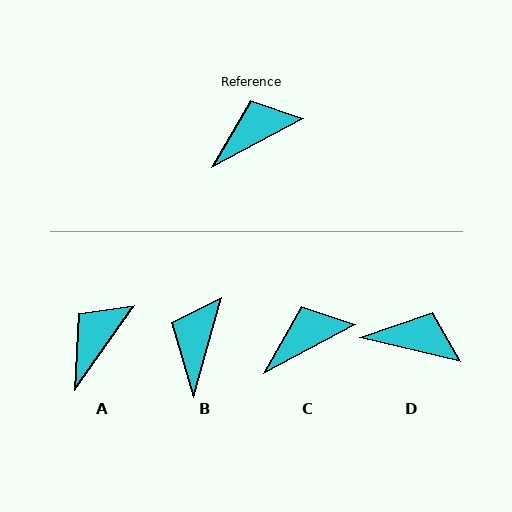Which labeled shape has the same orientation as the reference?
C.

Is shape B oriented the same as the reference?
No, it is off by about 46 degrees.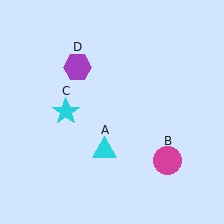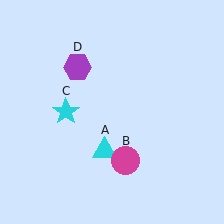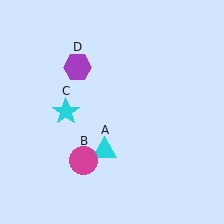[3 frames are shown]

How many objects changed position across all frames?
1 object changed position: magenta circle (object B).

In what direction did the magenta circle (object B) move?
The magenta circle (object B) moved left.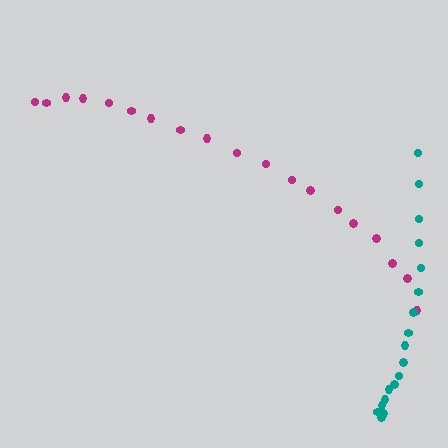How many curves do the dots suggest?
There are 2 distinct paths.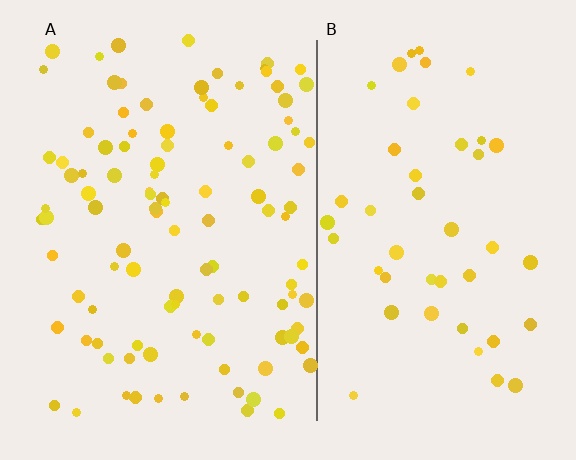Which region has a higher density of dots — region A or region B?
A (the left).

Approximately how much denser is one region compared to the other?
Approximately 2.3× — region A over region B.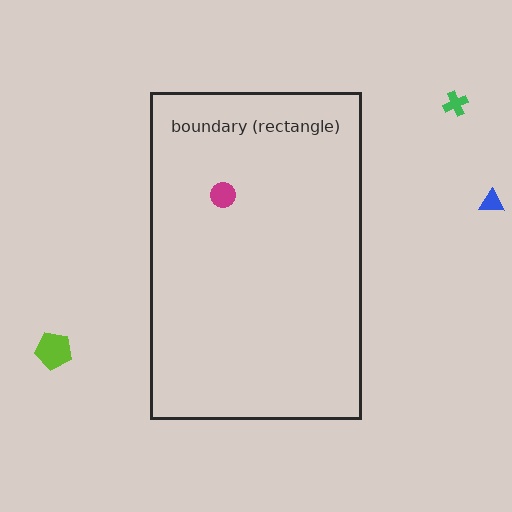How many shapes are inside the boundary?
1 inside, 3 outside.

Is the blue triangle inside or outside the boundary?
Outside.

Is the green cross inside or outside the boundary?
Outside.